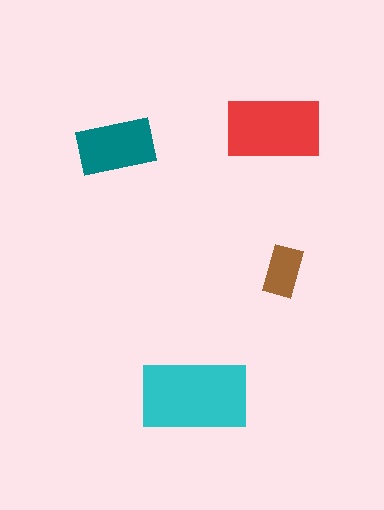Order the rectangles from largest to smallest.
the cyan one, the red one, the teal one, the brown one.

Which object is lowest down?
The cyan rectangle is bottommost.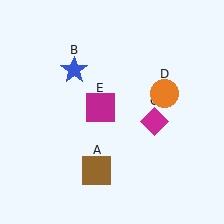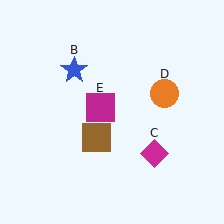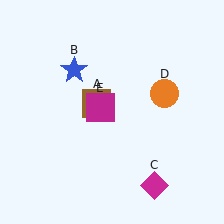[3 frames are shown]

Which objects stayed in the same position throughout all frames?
Blue star (object B) and orange circle (object D) and magenta square (object E) remained stationary.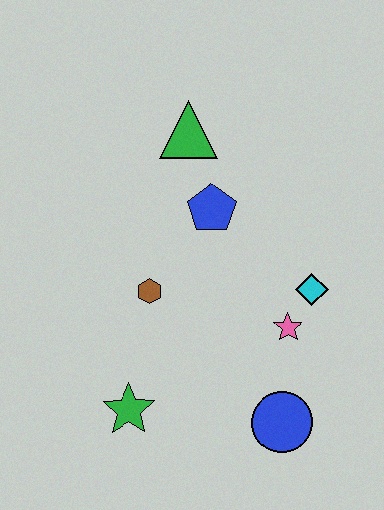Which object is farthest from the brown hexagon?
The blue circle is farthest from the brown hexagon.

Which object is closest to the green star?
The brown hexagon is closest to the green star.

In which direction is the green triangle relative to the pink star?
The green triangle is above the pink star.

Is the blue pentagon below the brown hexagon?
No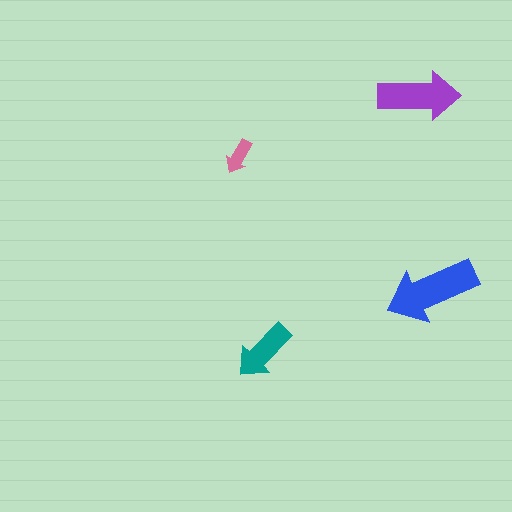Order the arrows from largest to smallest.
the blue one, the purple one, the teal one, the pink one.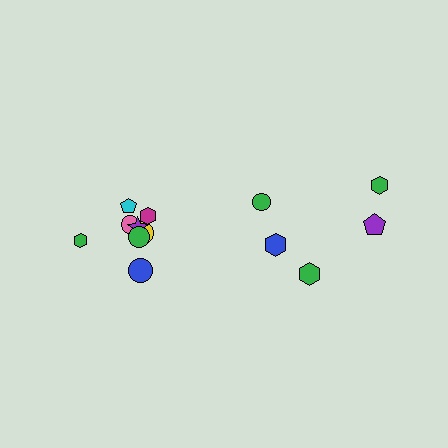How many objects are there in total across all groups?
There are 13 objects.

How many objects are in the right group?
There are 5 objects.